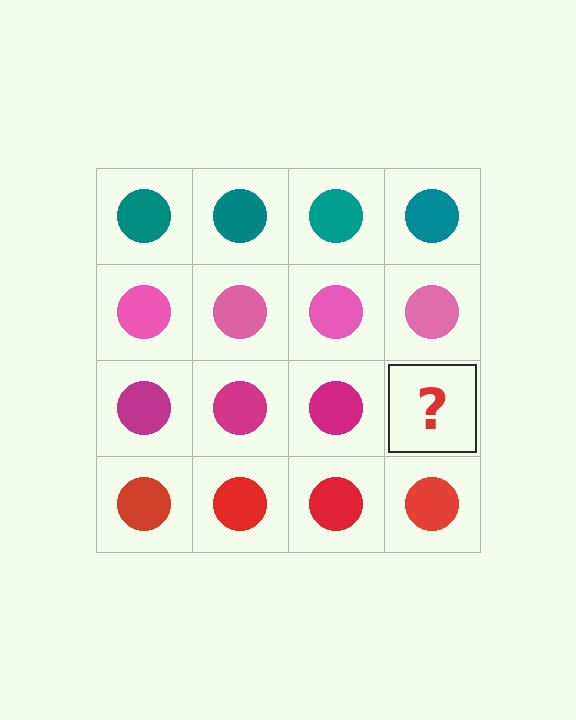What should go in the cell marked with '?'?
The missing cell should contain a magenta circle.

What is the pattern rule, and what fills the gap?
The rule is that each row has a consistent color. The gap should be filled with a magenta circle.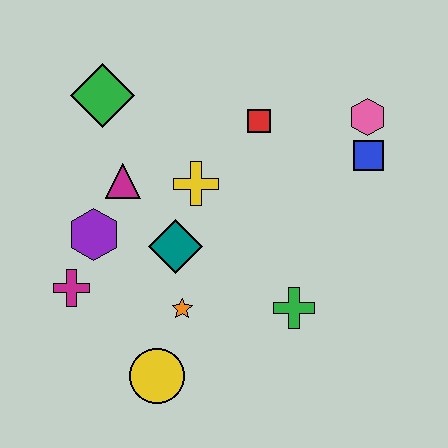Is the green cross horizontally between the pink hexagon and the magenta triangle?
Yes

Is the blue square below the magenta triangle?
No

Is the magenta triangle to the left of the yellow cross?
Yes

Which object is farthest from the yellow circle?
The pink hexagon is farthest from the yellow circle.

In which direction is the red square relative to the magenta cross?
The red square is to the right of the magenta cross.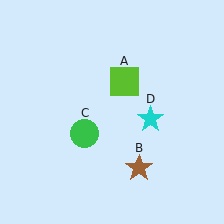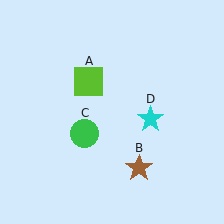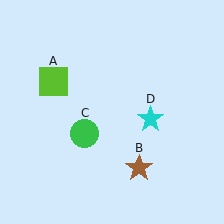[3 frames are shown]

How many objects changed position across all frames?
1 object changed position: lime square (object A).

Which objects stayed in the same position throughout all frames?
Brown star (object B) and green circle (object C) and cyan star (object D) remained stationary.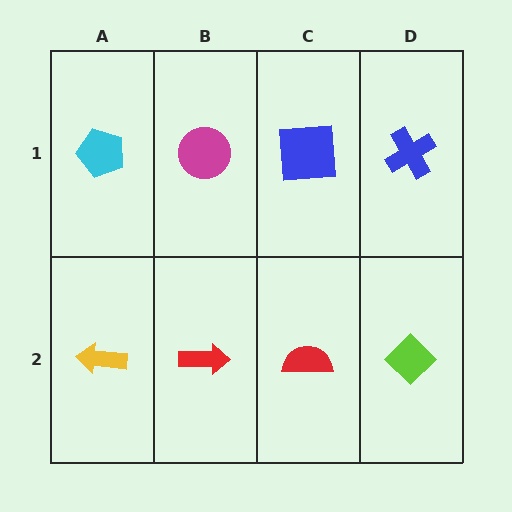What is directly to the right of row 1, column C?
A blue cross.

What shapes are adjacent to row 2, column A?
A cyan pentagon (row 1, column A), a red arrow (row 2, column B).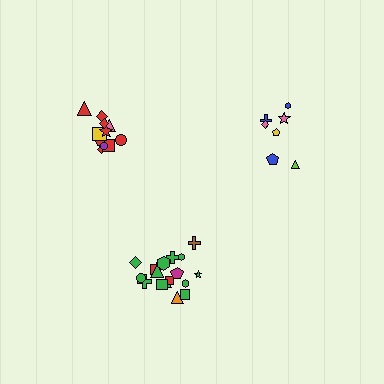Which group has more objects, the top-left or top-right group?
The top-left group.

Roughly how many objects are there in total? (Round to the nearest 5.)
Roughly 35 objects in total.